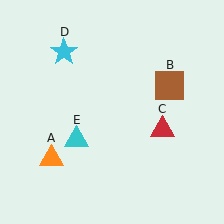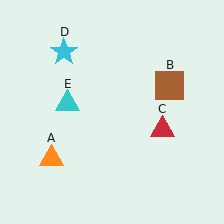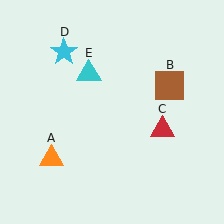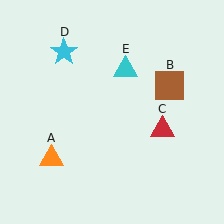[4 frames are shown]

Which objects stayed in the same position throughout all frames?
Orange triangle (object A) and brown square (object B) and red triangle (object C) and cyan star (object D) remained stationary.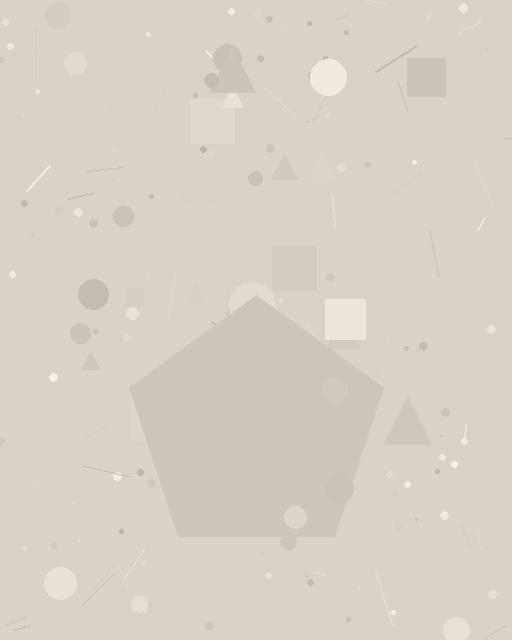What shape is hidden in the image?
A pentagon is hidden in the image.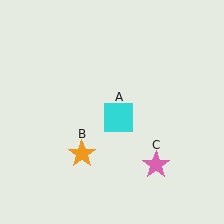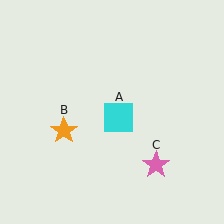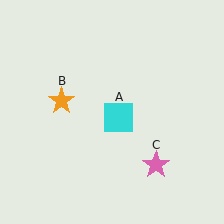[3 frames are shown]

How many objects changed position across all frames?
1 object changed position: orange star (object B).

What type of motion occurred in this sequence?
The orange star (object B) rotated clockwise around the center of the scene.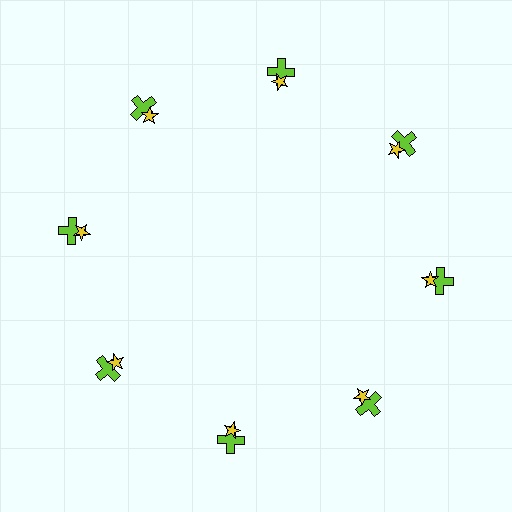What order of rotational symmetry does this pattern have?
This pattern has 8-fold rotational symmetry.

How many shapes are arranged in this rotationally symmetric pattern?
There are 16 shapes, arranged in 8 groups of 2.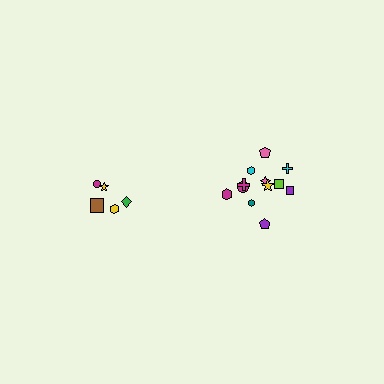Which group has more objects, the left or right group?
The right group.